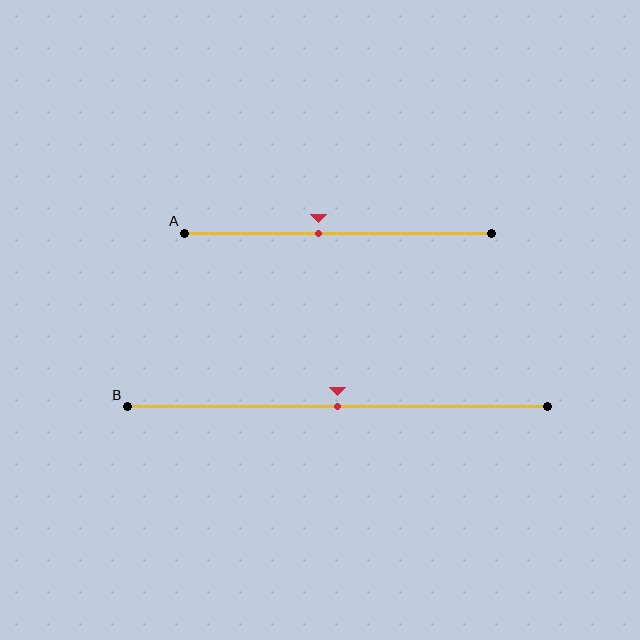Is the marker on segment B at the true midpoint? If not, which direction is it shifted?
Yes, the marker on segment B is at the true midpoint.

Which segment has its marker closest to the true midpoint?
Segment B has its marker closest to the true midpoint.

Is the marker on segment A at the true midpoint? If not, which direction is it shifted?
No, the marker on segment A is shifted to the left by about 6% of the segment length.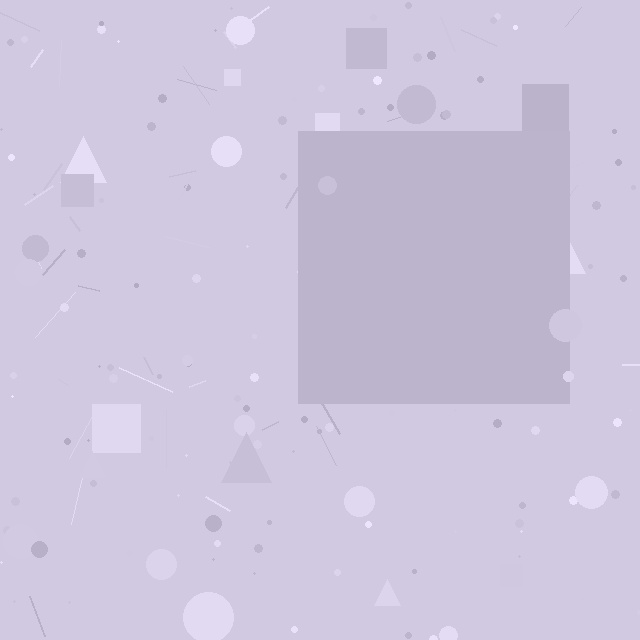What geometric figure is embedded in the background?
A square is embedded in the background.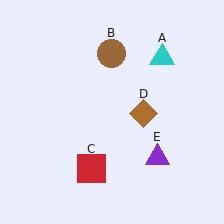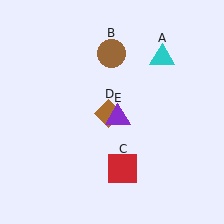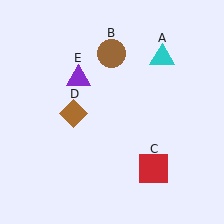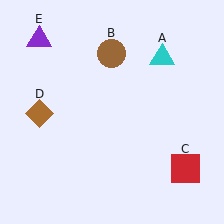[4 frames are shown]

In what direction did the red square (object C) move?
The red square (object C) moved right.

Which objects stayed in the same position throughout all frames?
Cyan triangle (object A) and brown circle (object B) remained stationary.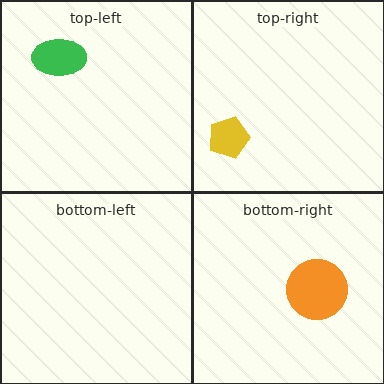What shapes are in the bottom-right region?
The orange circle.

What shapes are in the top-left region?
The green ellipse.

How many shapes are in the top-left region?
1.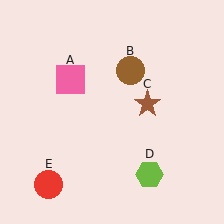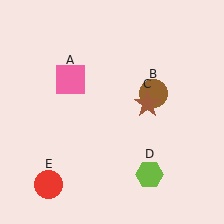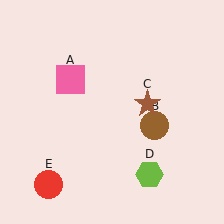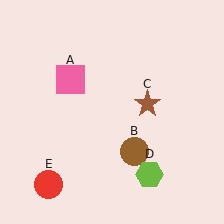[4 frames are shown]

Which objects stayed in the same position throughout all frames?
Pink square (object A) and brown star (object C) and lime hexagon (object D) and red circle (object E) remained stationary.